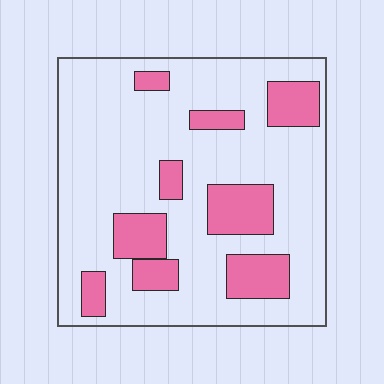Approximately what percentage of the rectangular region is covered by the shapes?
Approximately 25%.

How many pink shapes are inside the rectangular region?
9.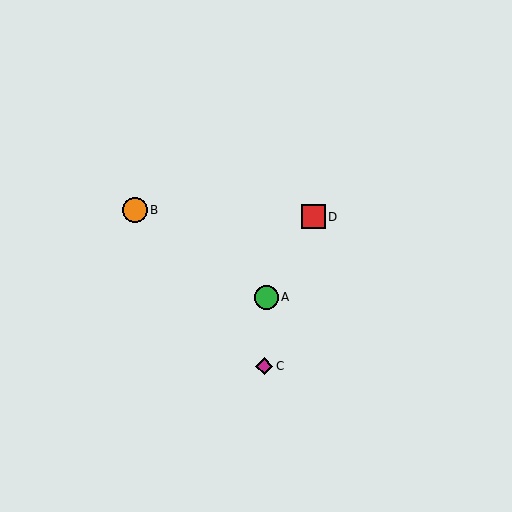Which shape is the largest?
The orange circle (labeled B) is the largest.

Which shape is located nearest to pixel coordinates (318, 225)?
The red square (labeled D) at (313, 217) is nearest to that location.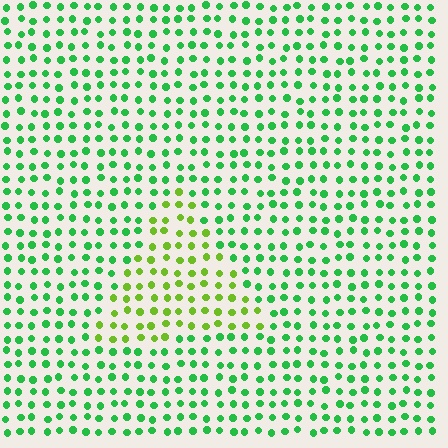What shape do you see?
I see a triangle.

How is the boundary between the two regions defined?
The boundary is defined purely by a slight shift in hue (about 41 degrees). Spacing, size, and orientation are identical on both sides.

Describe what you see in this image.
The image is filled with small green elements in a uniform arrangement. A triangle-shaped region is visible where the elements are tinted to a slightly different hue, forming a subtle color boundary.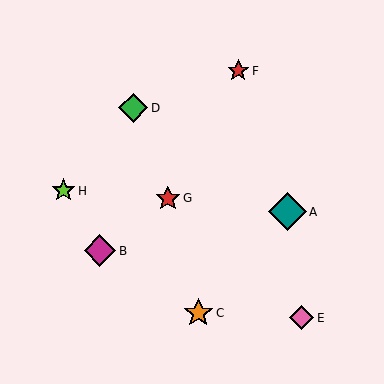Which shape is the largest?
The teal diamond (labeled A) is the largest.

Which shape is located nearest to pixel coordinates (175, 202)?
The red star (labeled G) at (168, 198) is nearest to that location.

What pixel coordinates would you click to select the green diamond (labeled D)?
Click at (133, 108) to select the green diamond D.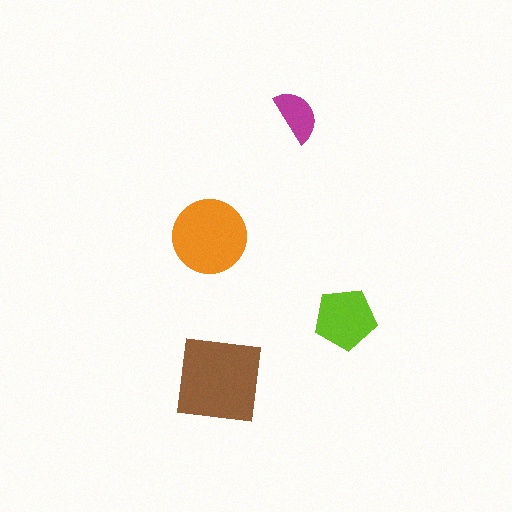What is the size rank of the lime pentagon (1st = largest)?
3rd.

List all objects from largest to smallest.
The brown square, the orange circle, the lime pentagon, the magenta semicircle.